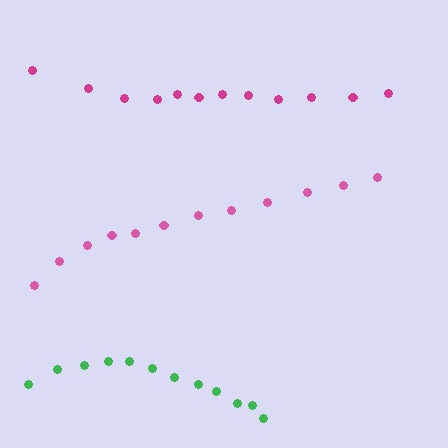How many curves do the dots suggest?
There are 3 distinct paths.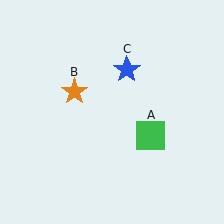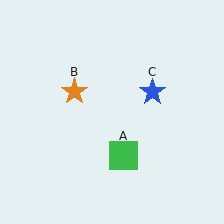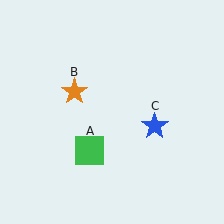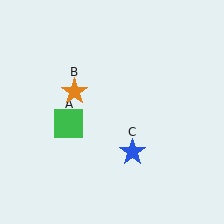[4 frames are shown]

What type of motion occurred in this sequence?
The green square (object A), blue star (object C) rotated clockwise around the center of the scene.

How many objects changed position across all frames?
2 objects changed position: green square (object A), blue star (object C).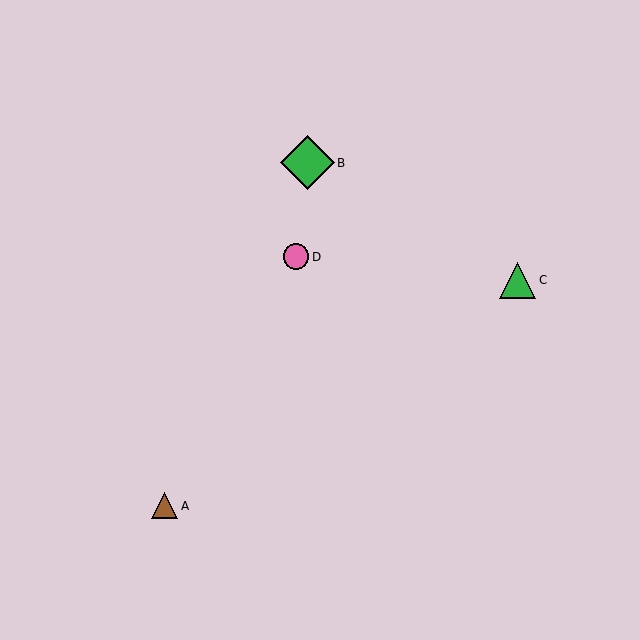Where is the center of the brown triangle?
The center of the brown triangle is at (165, 506).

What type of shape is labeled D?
Shape D is a pink circle.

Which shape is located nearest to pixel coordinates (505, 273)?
The green triangle (labeled C) at (518, 280) is nearest to that location.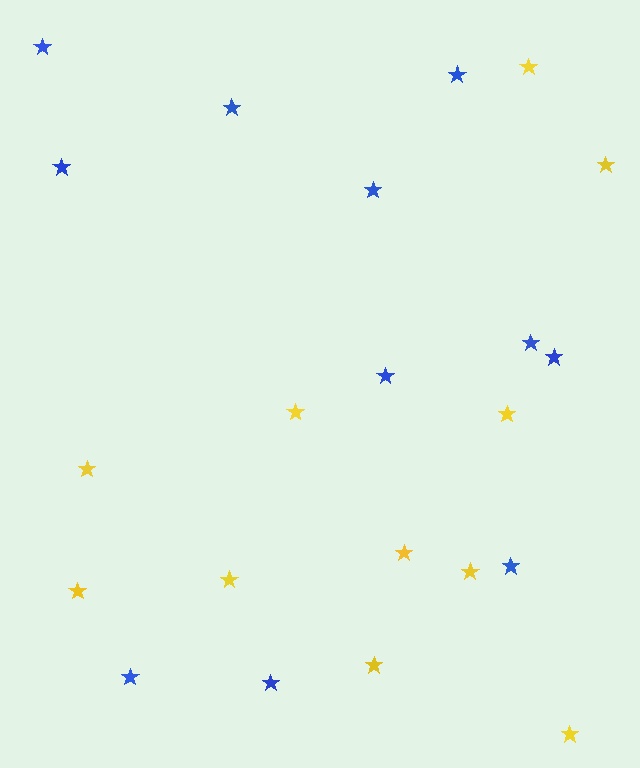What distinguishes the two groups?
There are 2 groups: one group of blue stars (11) and one group of yellow stars (11).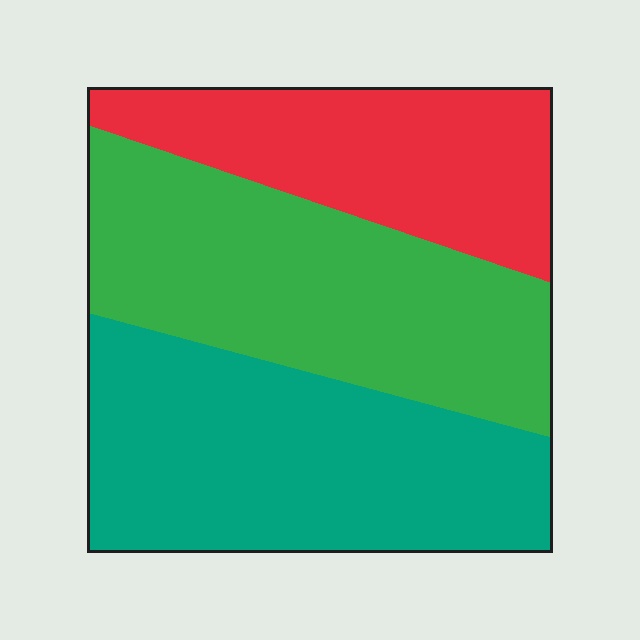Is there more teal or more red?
Teal.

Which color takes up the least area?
Red, at roughly 25%.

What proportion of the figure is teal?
Teal takes up about three eighths (3/8) of the figure.